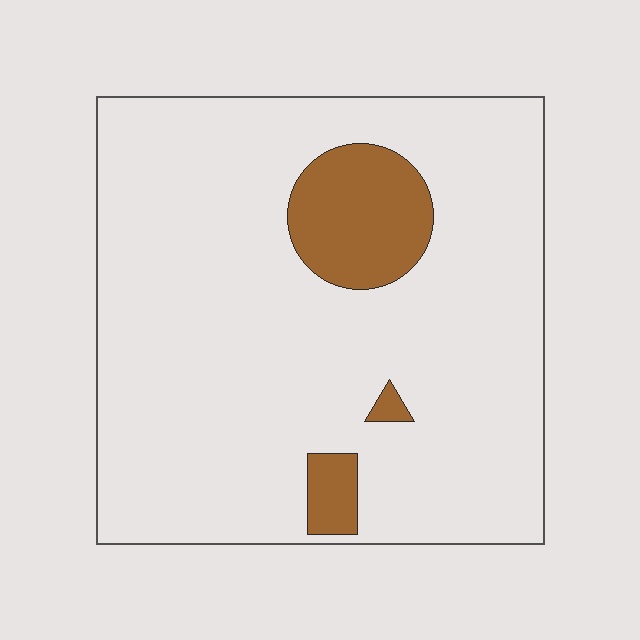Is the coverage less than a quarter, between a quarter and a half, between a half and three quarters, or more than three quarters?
Less than a quarter.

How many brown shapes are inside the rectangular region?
3.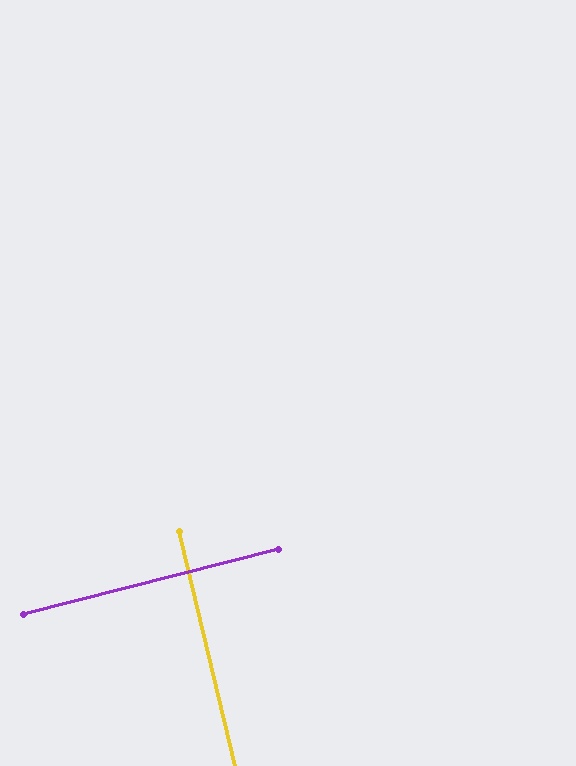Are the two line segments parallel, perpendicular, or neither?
Perpendicular — they meet at approximately 89°.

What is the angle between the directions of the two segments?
Approximately 89 degrees.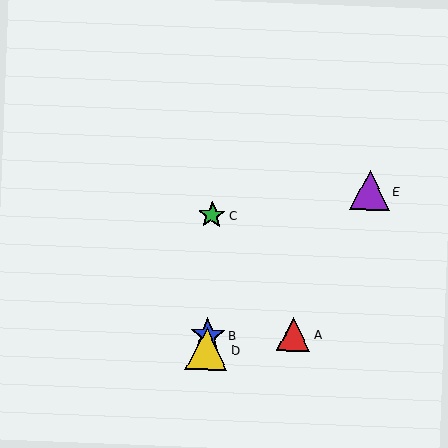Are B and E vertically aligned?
No, B is at x≈207 and E is at x≈370.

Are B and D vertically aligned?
Yes, both are at x≈207.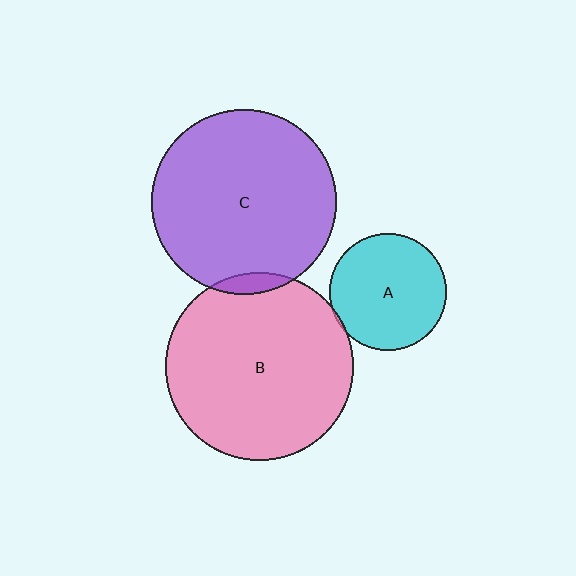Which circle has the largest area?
Circle B (pink).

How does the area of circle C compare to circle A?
Approximately 2.5 times.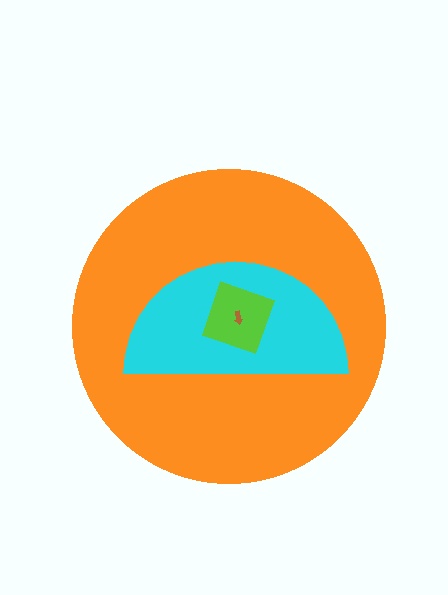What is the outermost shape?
The orange circle.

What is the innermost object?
The brown arrow.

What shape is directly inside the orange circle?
The cyan semicircle.